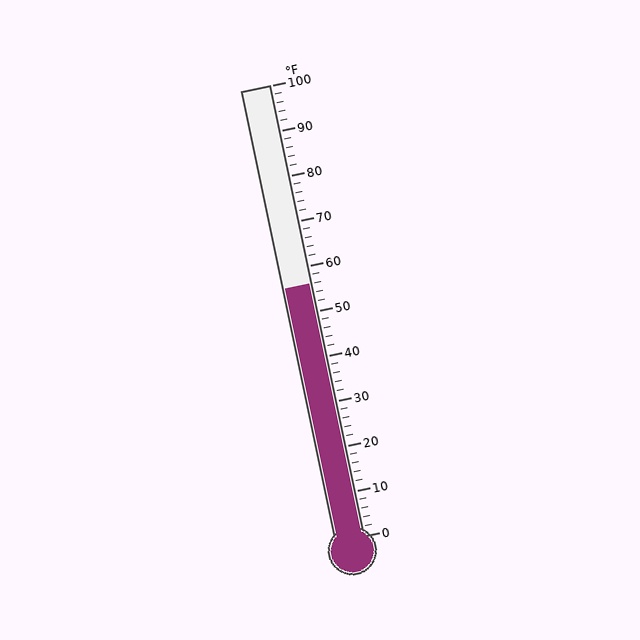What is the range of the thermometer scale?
The thermometer scale ranges from 0°F to 100°F.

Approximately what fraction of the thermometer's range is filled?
The thermometer is filled to approximately 55% of its range.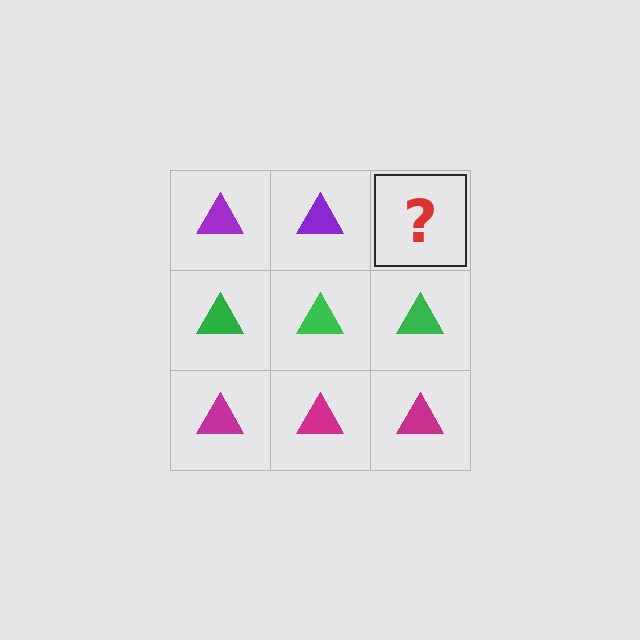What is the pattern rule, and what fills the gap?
The rule is that each row has a consistent color. The gap should be filled with a purple triangle.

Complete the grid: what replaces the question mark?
The question mark should be replaced with a purple triangle.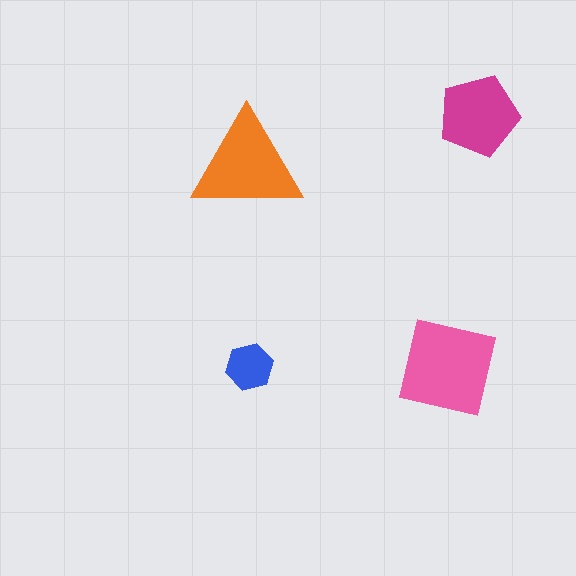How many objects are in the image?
There are 4 objects in the image.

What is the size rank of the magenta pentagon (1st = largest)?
3rd.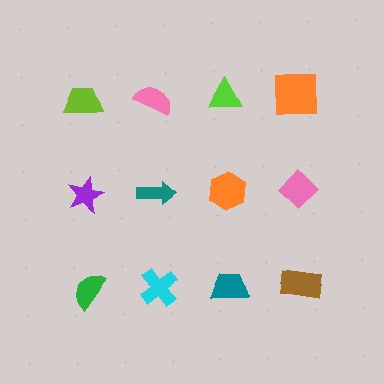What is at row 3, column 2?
A cyan cross.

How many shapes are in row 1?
4 shapes.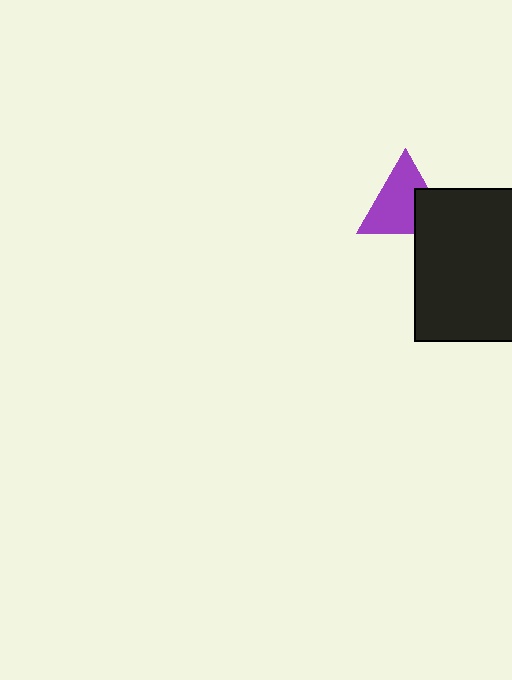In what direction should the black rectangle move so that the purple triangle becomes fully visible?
The black rectangle should move toward the lower-right. That is the shortest direction to clear the overlap and leave the purple triangle fully visible.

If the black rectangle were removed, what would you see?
You would see the complete purple triangle.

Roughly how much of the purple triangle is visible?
Most of it is visible (roughly 70%).